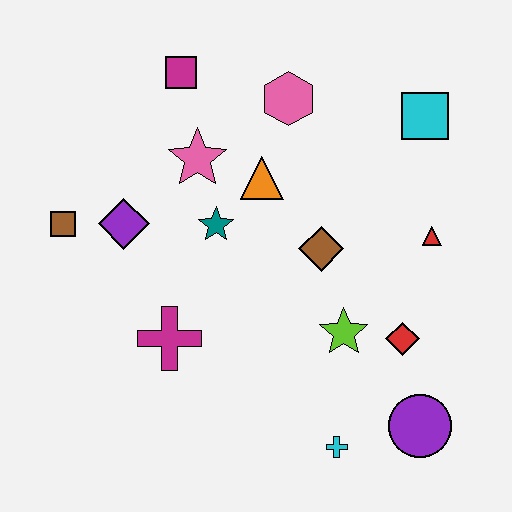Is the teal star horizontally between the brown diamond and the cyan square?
No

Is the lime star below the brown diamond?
Yes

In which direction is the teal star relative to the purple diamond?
The teal star is to the right of the purple diamond.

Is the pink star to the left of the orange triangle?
Yes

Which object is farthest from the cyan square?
The brown square is farthest from the cyan square.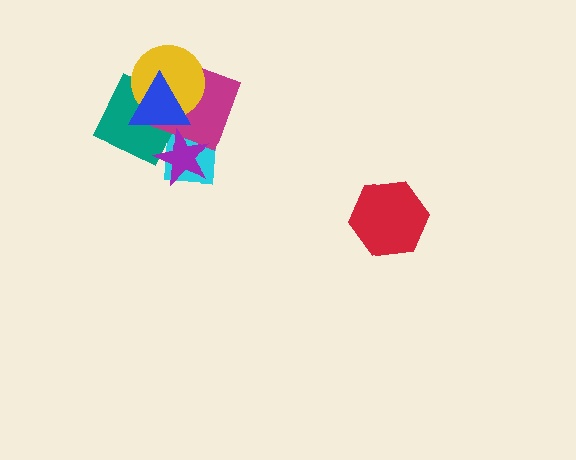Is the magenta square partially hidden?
Yes, it is partially covered by another shape.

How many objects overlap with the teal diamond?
5 objects overlap with the teal diamond.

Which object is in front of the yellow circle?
The blue triangle is in front of the yellow circle.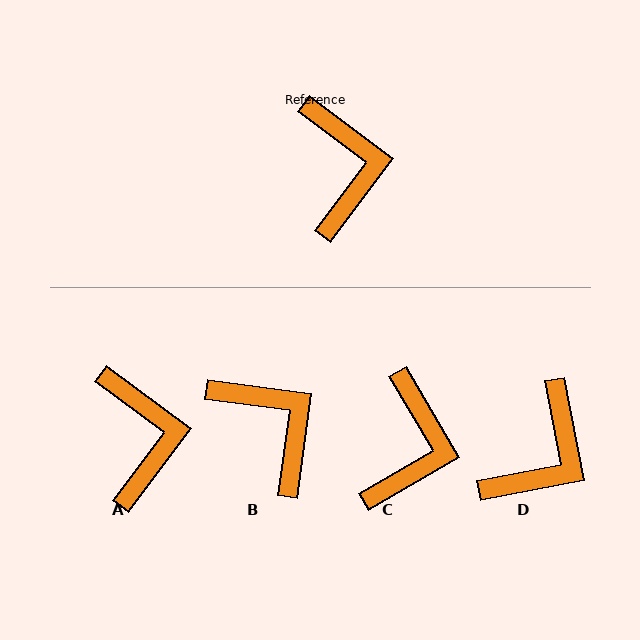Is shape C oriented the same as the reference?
No, it is off by about 23 degrees.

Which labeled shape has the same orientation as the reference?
A.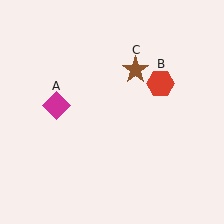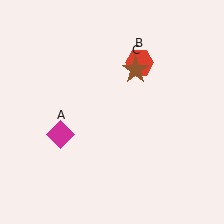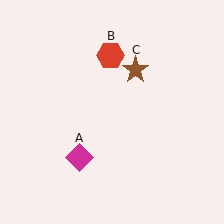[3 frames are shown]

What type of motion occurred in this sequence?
The magenta diamond (object A), red hexagon (object B) rotated counterclockwise around the center of the scene.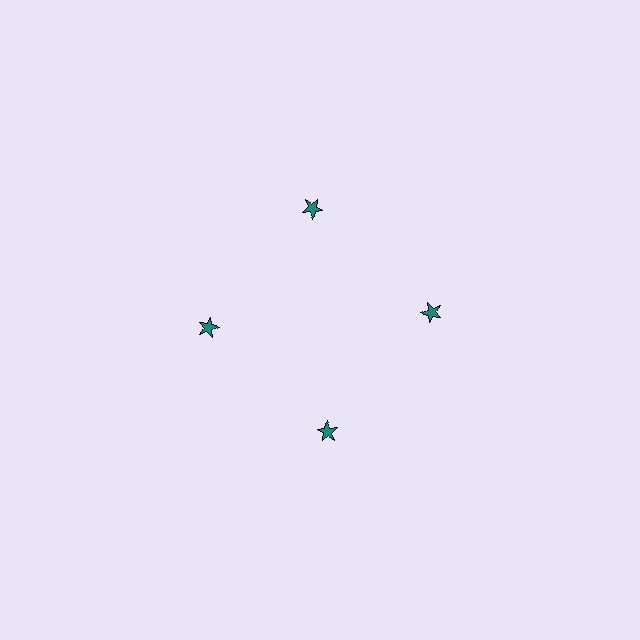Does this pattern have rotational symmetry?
Yes, this pattern has 4-fold rotational symmetry. It looks the same after rotating 90 degrees around the center.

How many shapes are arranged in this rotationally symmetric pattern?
There are 4 shapes, arranged in 4 groups of 1.